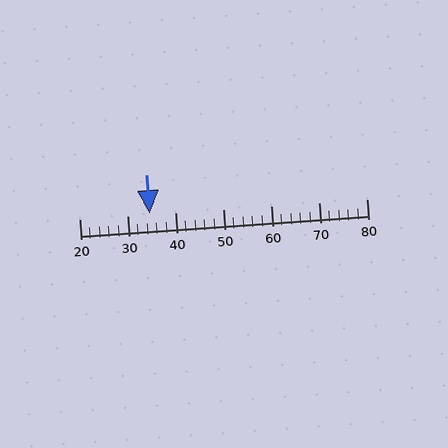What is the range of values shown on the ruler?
The ruler shows values from 20 to 80.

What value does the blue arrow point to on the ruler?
The blue arrow points to approximately 35.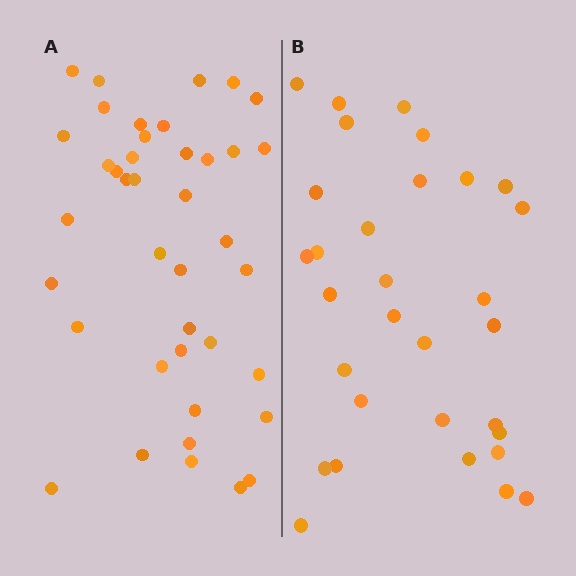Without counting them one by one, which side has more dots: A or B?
Region A (the left region) has more dots.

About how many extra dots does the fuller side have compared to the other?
Region A has roughly 8 or so more dots than region B.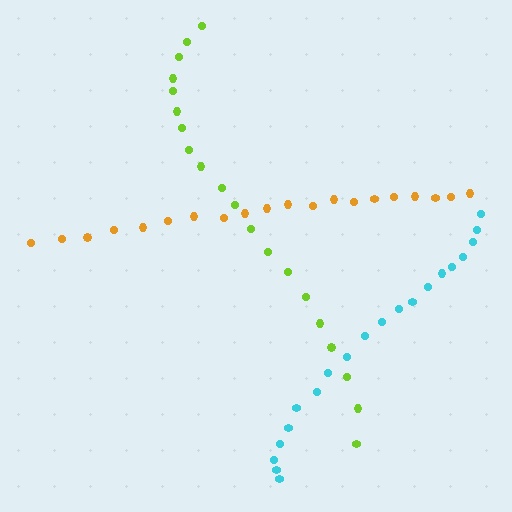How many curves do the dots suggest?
There are 3 distinct paths.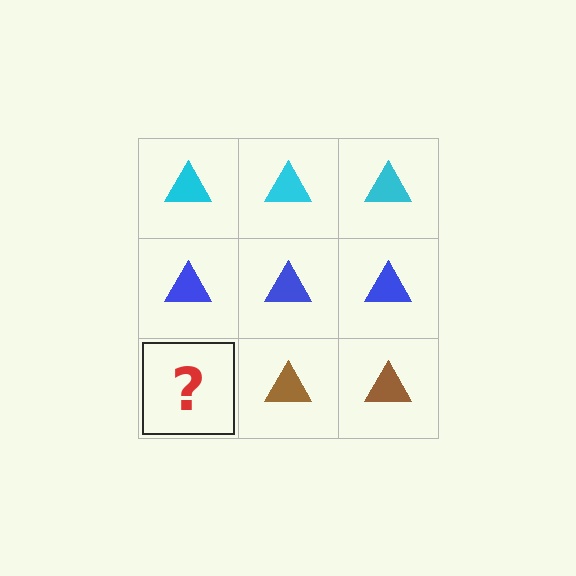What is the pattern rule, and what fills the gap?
The rule is that each row has a consistent color. The gap should be filled with a brown triangle.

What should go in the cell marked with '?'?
The missing cell should contain a brown triangle.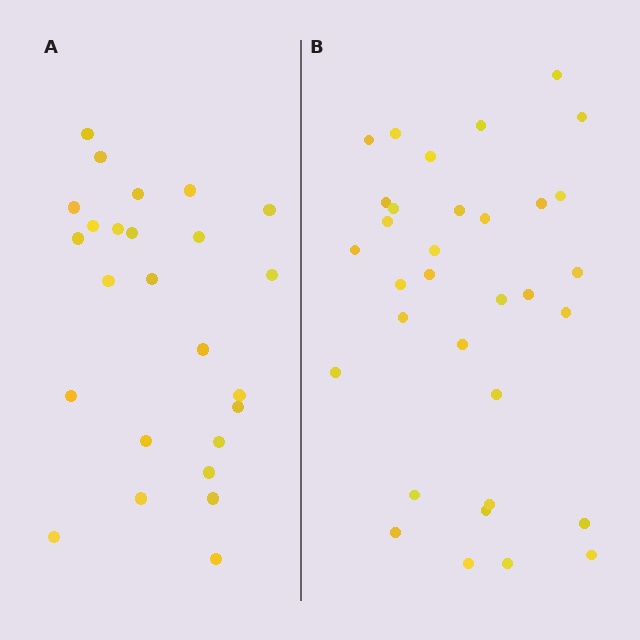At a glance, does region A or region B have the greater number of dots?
Region B (the right region) has more dots.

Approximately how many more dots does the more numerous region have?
Region B has roughly 8 or so more dots than region A.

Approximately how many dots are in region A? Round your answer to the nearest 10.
About 20 dots. (The exact count is 25, which rounds to 20.)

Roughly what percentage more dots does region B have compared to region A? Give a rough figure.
About 30% more.